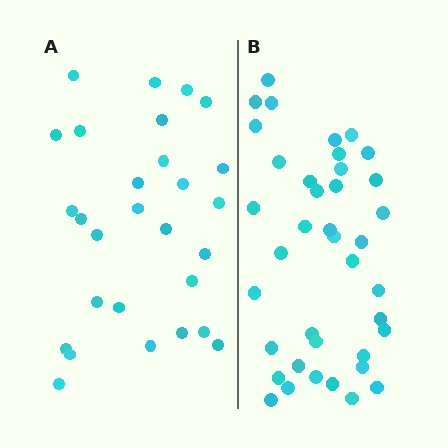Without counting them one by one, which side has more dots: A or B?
Region B (the right region) has more dots.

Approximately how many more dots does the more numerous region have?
Region B has roughly 12 or so more dots than region A.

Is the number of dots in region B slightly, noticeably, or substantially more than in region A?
Region B has noticeably more, but not dramatically so. The ratio is roughly 1.4 to 1.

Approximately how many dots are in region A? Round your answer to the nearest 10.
About 30 dots. (The exact count is 28, which rounds to 30.)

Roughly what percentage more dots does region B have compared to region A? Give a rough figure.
About 40% more.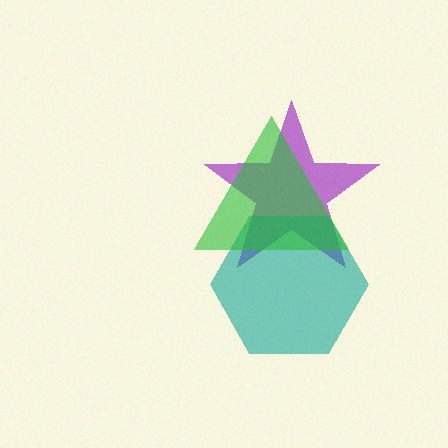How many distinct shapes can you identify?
There are 3 distinct shapes: a purple star, a teal hexagon, a green triangle.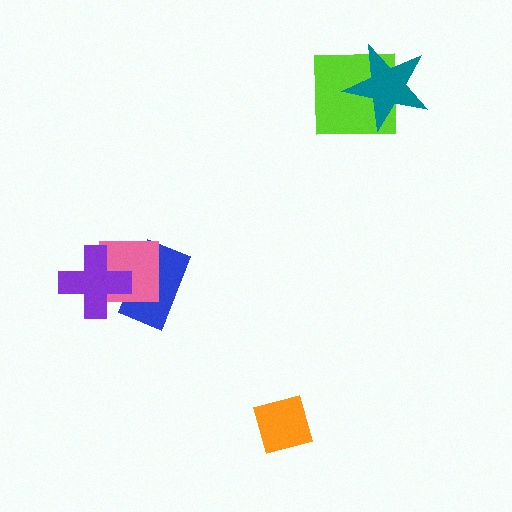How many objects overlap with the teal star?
1 object overlaps with the teal star.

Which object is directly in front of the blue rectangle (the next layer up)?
The pink square is directly in front of the blue rectangle.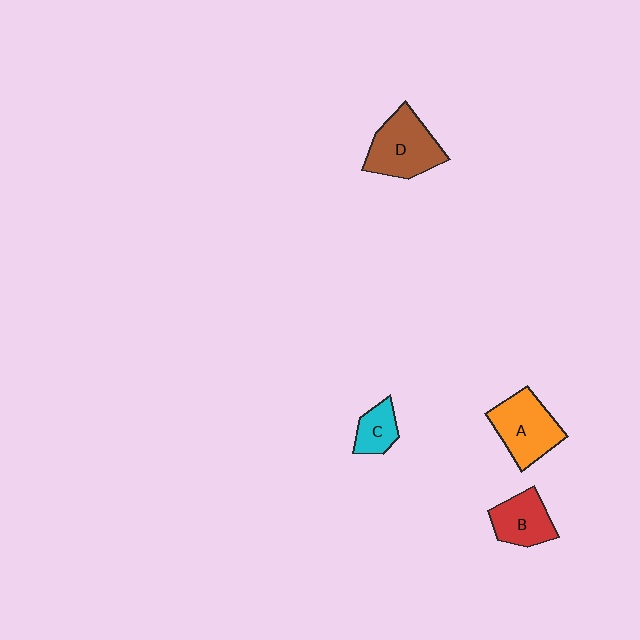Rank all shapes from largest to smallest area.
From largest to smallest: D (brown), A (orange), B (red), C (cyan).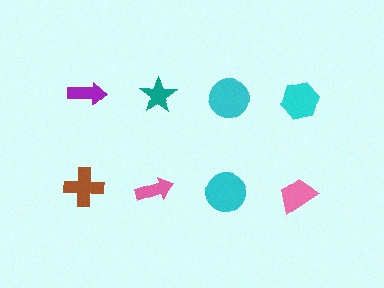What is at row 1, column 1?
A purple arrow.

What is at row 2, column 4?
A pink trapezoid.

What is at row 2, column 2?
A pink arrow.